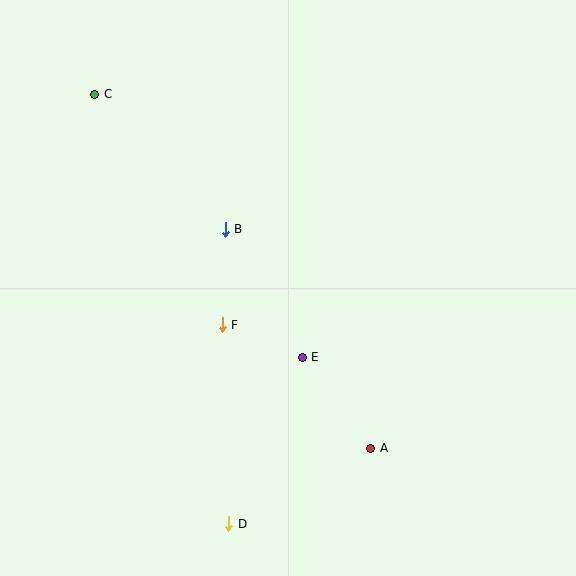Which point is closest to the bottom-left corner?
Point D is closest to the bottom-left corner.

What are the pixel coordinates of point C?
Point C is at (95, 94).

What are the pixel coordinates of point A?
Point A is at (371, 448).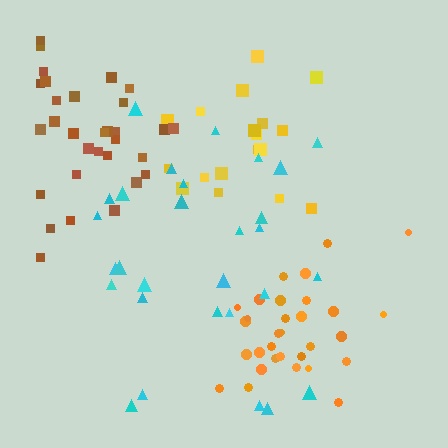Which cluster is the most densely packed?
Orange.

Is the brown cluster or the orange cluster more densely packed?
Orange.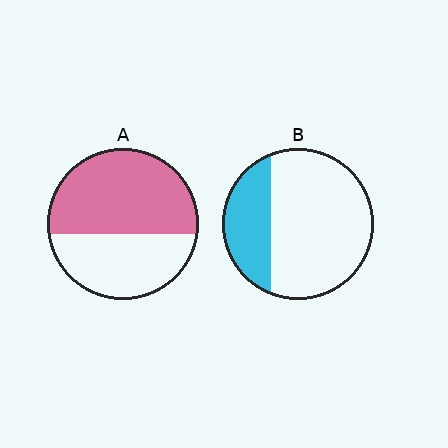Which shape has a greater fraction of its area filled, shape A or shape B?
Shape A.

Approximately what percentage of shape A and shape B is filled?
A is approximately 60% and B is approximately 30%.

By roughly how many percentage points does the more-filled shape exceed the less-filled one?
By roughly 30 percentage points (A over B).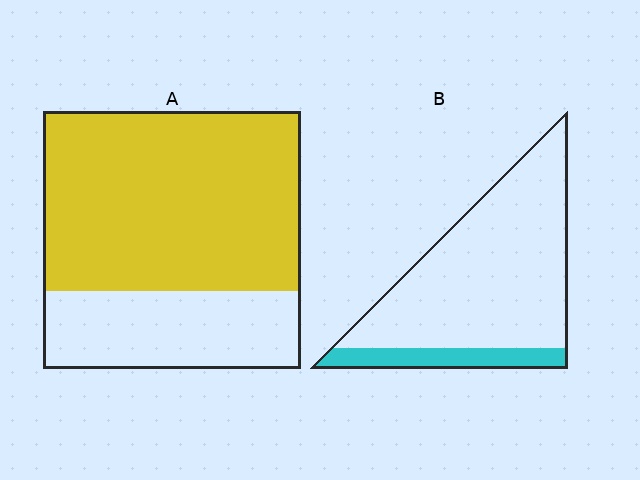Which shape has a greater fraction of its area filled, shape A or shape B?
Shape A.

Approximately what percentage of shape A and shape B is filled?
A is approximately 70% and B is approximately 15%.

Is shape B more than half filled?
No.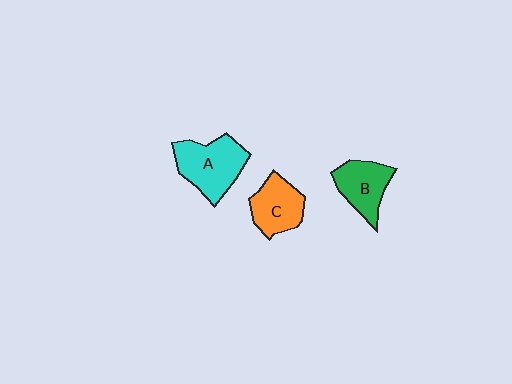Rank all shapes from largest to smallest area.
From largest to smallest: A (cyan), C (orange), B (green).